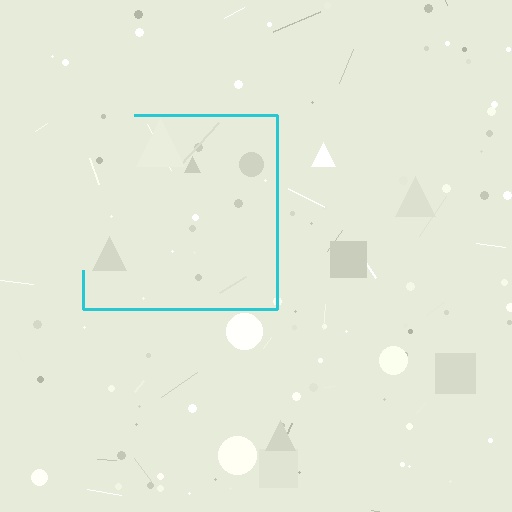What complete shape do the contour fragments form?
The contour fragments form a square.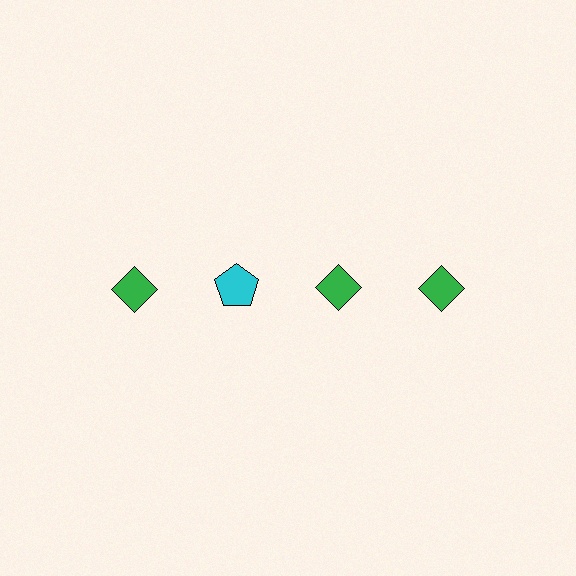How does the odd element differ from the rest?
It differs in both color (cyan instead of green) and shape (pentagon instead of diamond).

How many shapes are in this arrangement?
There are 4 shapes arranged in a grid pattern.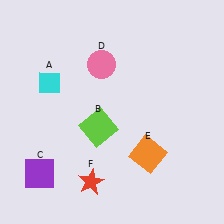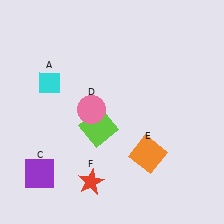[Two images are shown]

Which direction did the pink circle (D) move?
The pink circle (D) moved down.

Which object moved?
The pink circle (D) moved down.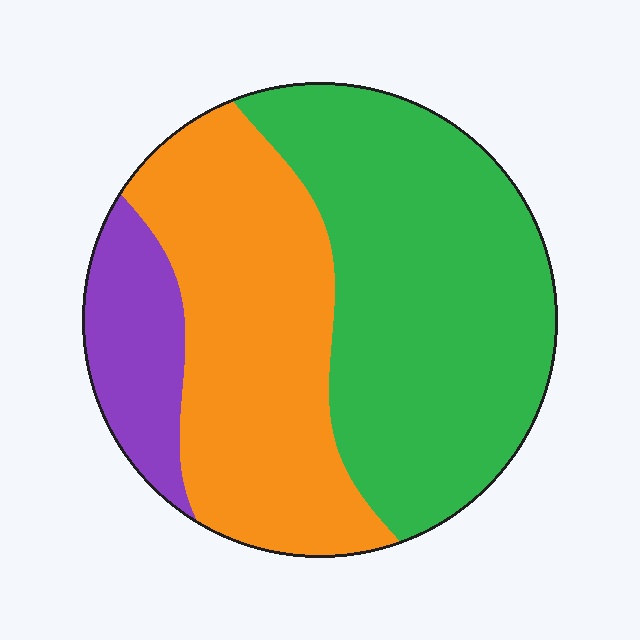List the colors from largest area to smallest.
From largest to smallest: green, orange, purple.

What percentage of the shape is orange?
Orange takes up about three eighths (3/8) of the shape.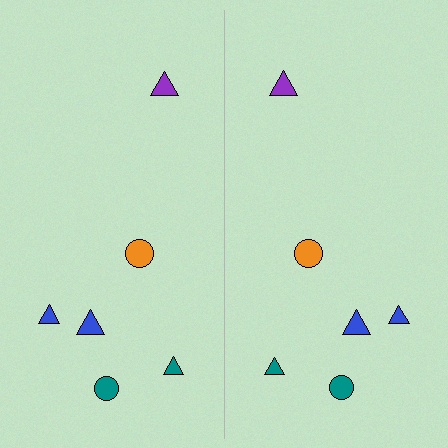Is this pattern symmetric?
Yes, this pattern has bilateral (reflection) symmetry.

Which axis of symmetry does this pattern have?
The pattern has a vertical axis of symmetry running through the center of the image.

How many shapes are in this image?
There are 12 shapes in this image.